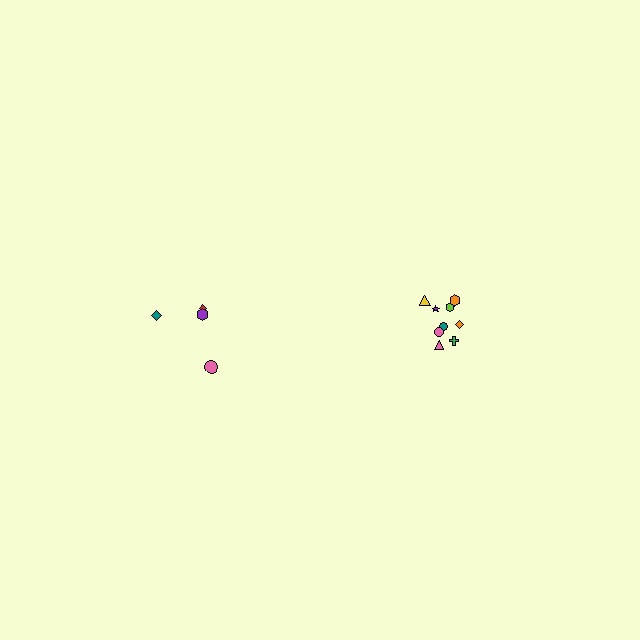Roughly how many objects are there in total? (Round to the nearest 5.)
Roughly 15 objects in total.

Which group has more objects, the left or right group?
The right group.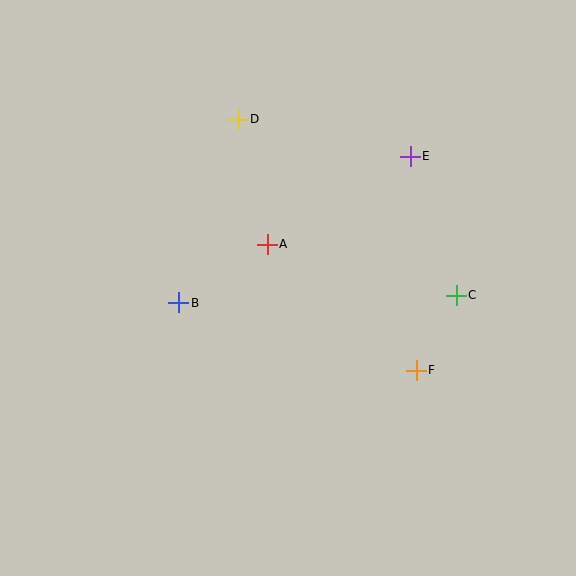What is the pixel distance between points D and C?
The distance between D and C is 280 pixels.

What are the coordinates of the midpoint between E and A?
The midpoint between E and A is at (339, 200).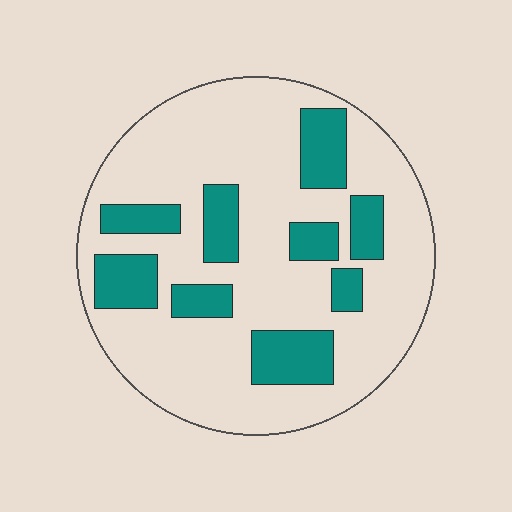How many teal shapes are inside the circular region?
9.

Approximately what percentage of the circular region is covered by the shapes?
Approximately 25%.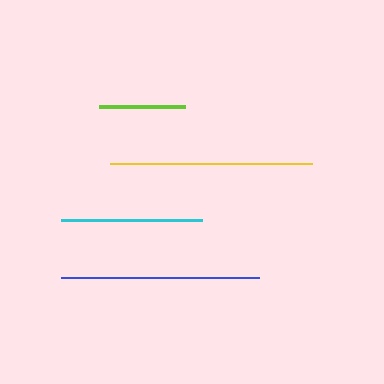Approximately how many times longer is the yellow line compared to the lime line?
The yellow line is approximately 2.4 times the length of the lime line.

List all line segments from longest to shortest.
From longest to shortest: yellow, blue, cyan, lime.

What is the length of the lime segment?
The lime segment is approximately 86 pixels long.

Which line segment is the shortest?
The lime line is the shortest at approximately 86 pixels.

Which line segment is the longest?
The yellow line is the longest at approximately 203 pixels.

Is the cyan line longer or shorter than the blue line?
The blue line is longer than the cyan line.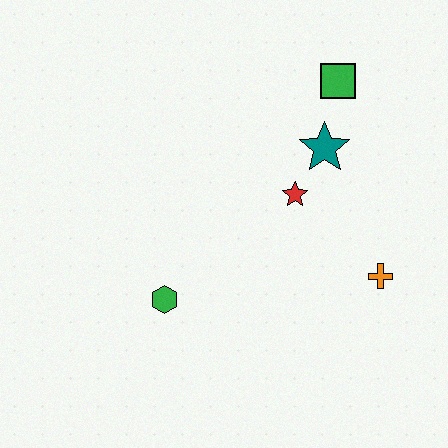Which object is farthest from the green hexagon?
The green square is farthest from the green hexagon.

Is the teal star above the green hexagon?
Yes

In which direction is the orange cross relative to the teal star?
The orange cross is below the teal star.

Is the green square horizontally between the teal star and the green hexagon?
No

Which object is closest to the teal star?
The red star is closest to the teal star.